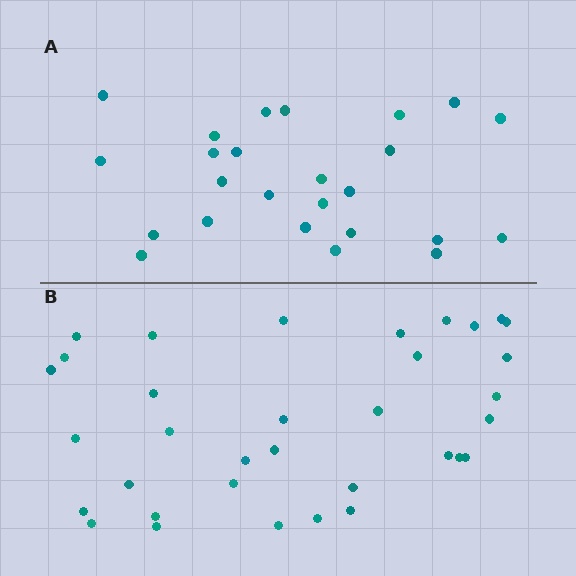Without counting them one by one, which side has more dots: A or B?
Region B (the bottom region) has more dots.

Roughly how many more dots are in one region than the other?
Region B has roughly 8 or so more dots than region A.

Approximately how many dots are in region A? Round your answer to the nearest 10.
About 20 dots. (The exact count is 25, which rounds to 20.)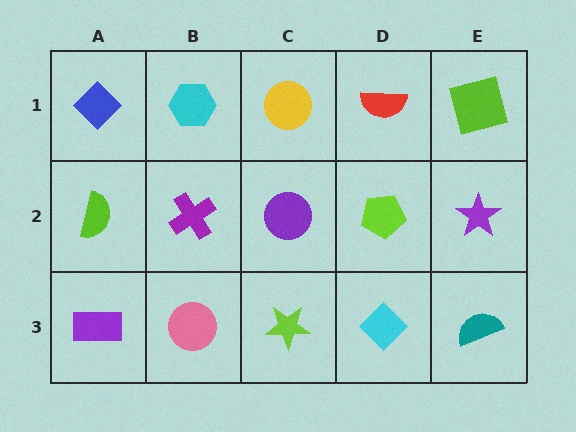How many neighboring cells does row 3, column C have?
3.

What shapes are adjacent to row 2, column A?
A blue diamond (row 1, column A), a purple rectangle (row 3, column A), a purple cross (row 2, column B).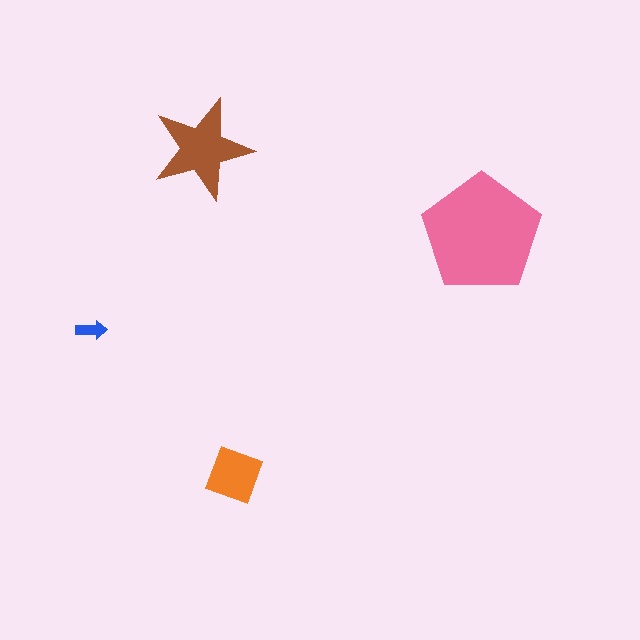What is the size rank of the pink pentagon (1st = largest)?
1st.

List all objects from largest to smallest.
The pink pentagon, the brown star, the orange diamond, the blue arrow.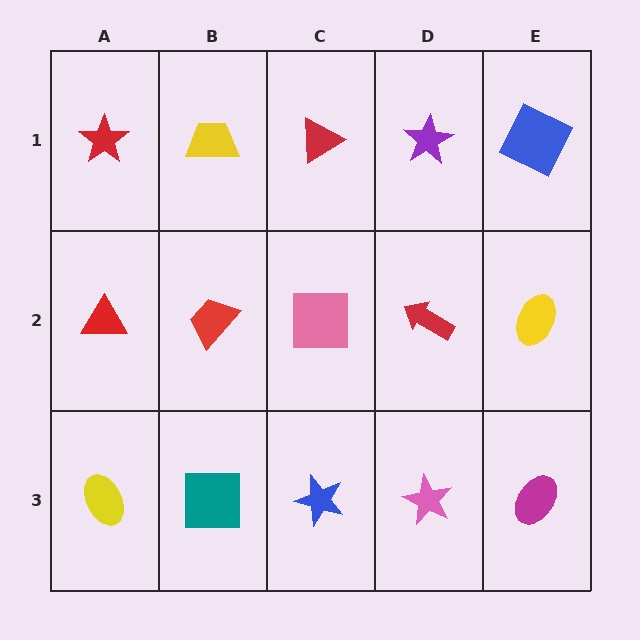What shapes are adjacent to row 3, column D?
A red arrow (row 2, column D), a blue star (row 3, column C), a magenta ellipse (row 3, column E).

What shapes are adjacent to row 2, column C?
A red triangle (row 1, column C), a blue star (row 3, column C), a red trapezoid (row 2, column B), a red arrow (row 2, column D).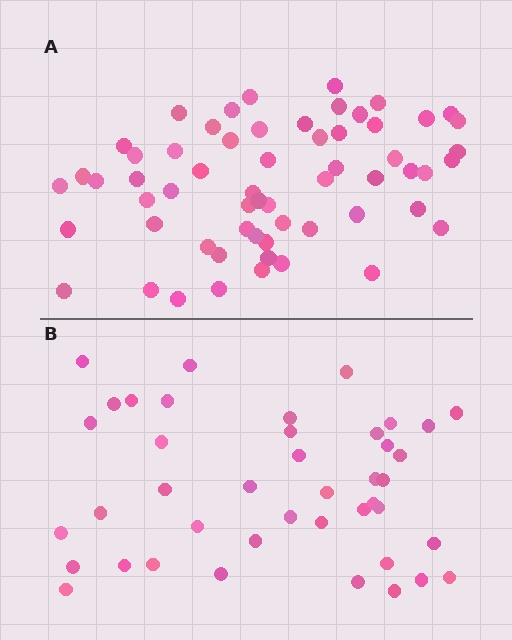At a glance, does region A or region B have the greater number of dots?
Region A (the top region) has more dots.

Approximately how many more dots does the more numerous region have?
Region A has approximately 20 more dots than region B.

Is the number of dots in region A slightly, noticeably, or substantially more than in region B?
Region A has noticeably more, but not dramatically so. The ratio is roughly 1.4 to 1.